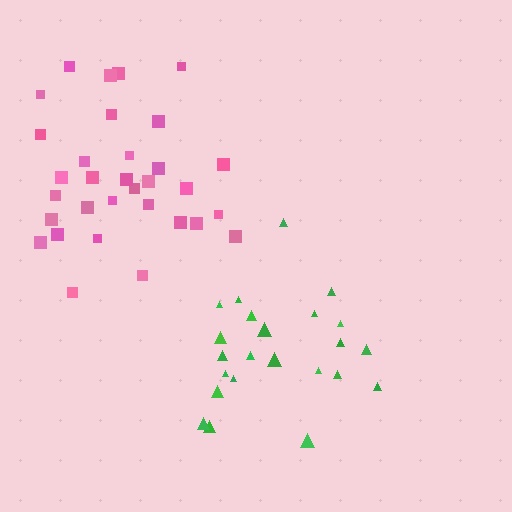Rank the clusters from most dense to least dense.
pink, green.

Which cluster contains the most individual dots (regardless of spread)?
Pink (32).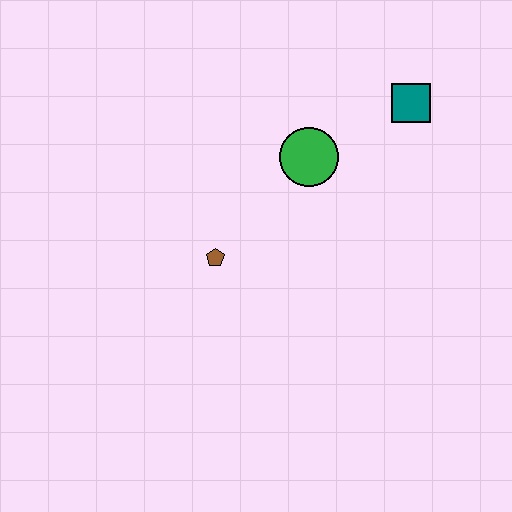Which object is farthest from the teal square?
The brown pentagon is farthest from the teal square.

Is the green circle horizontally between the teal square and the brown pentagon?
Yes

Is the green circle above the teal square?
No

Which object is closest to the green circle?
The teal square is closest to the green circle.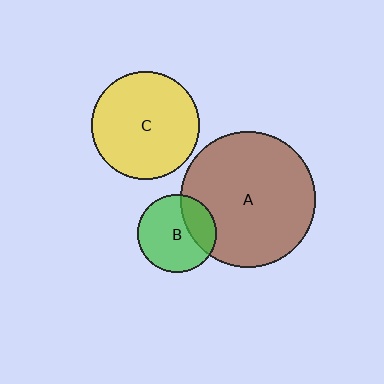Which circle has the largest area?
Circle A (brown).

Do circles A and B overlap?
Yes.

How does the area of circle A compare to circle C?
Approximately 1.6 times.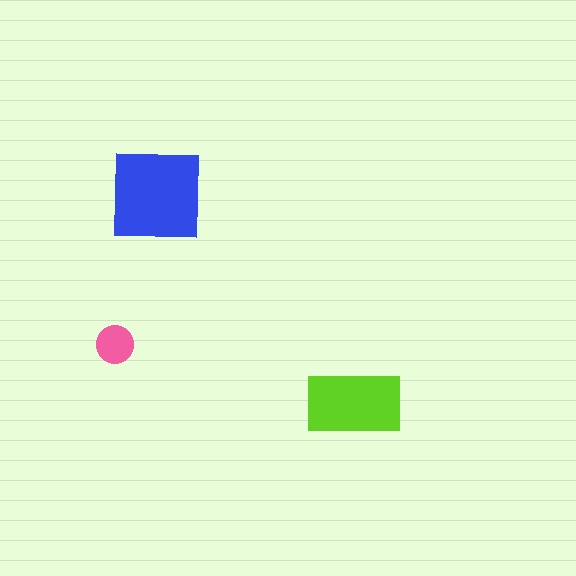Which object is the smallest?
The pink circle.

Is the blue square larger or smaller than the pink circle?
Larger.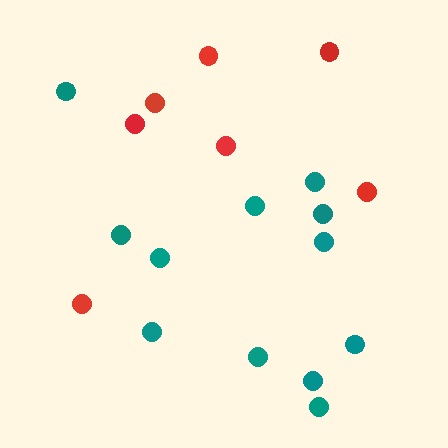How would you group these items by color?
There are 2 groups: one group of teal circles (12) and one group of red circles (7).